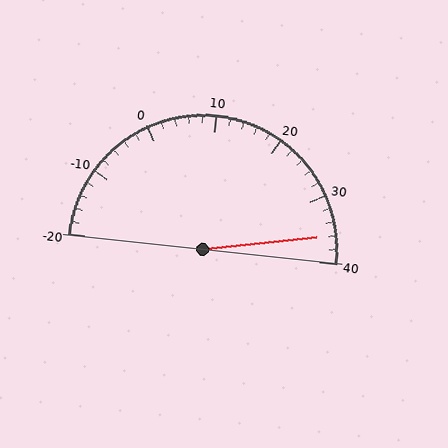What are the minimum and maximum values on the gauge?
The gauge ranges from -20 to 40.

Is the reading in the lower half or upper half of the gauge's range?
The reading is in the upper half of the range (-20 to 40).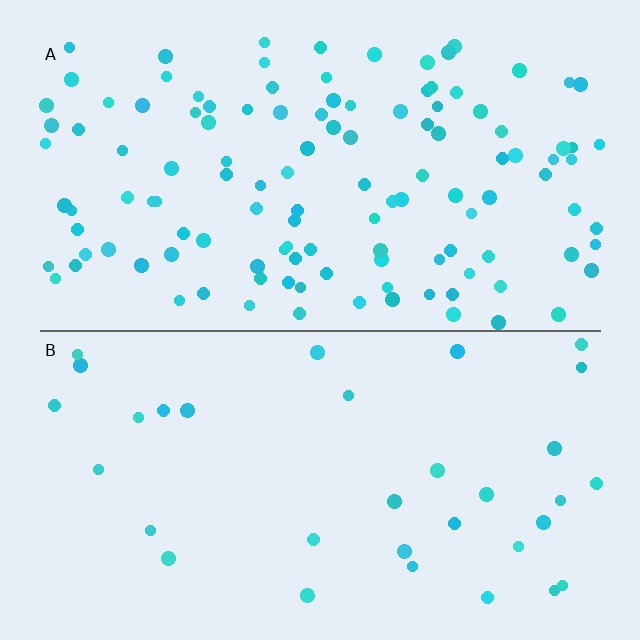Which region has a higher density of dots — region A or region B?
A (the top).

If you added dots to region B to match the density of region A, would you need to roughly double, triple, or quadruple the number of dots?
Approximately quadruple.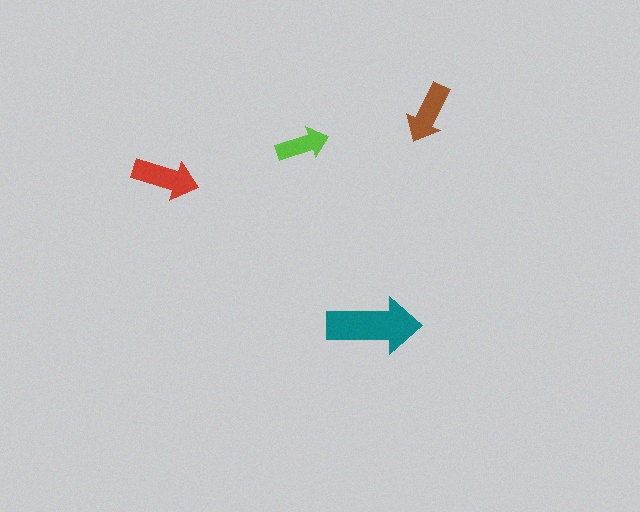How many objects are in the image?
There are 4 objects in the image.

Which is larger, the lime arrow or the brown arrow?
The brown one.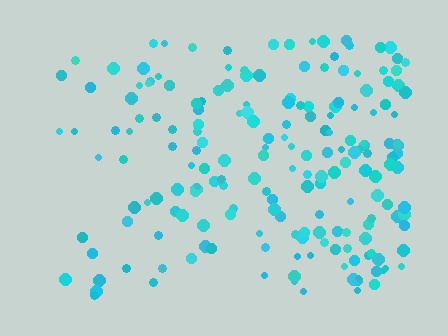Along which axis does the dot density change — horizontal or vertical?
Horizontal.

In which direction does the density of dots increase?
From left to right, with the right side densest.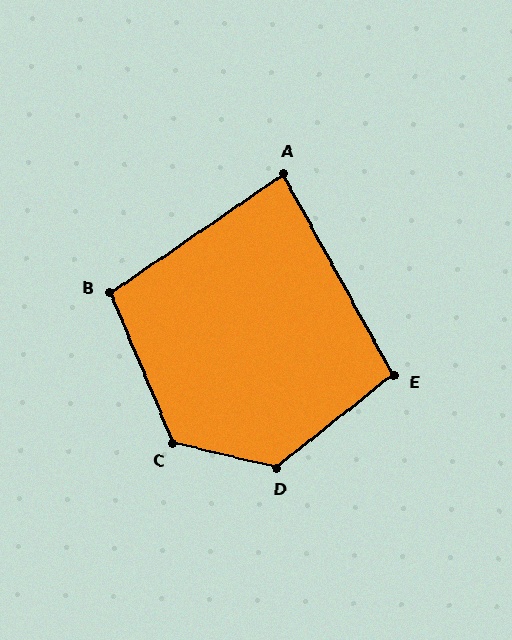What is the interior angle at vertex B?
Approximately 102 degrees (obtuse).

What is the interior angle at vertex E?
Approximately 99 degrees (obtuse).